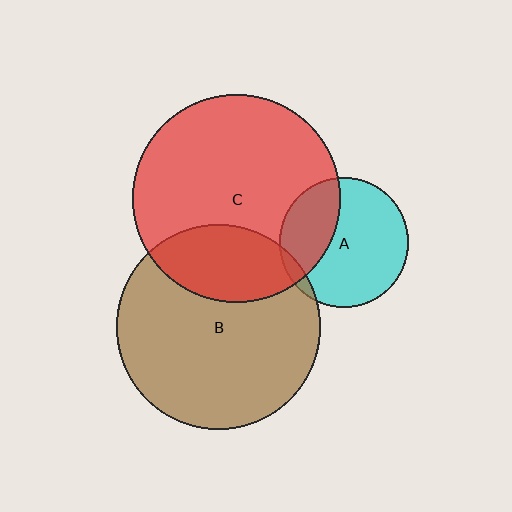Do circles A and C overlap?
Yes.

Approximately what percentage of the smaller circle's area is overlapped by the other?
Approximately 35%.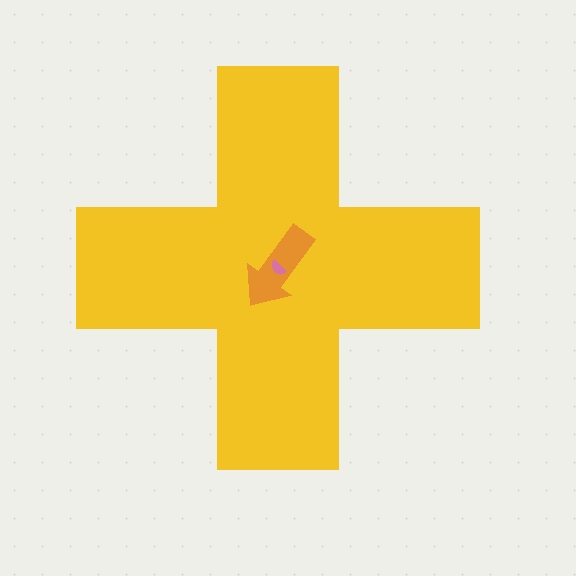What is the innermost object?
The pink semicircle.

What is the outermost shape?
The yellow cross.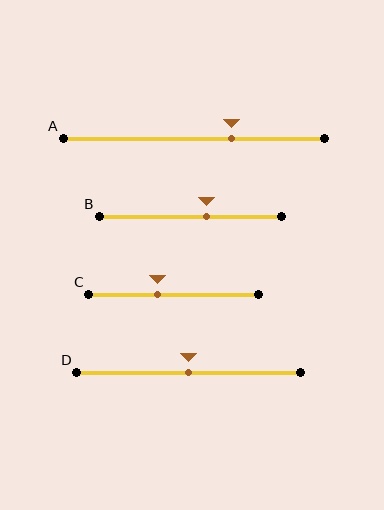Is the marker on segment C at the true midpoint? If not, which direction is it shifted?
No, the marker on segment C is shifted to the left by about 9% of the segment length.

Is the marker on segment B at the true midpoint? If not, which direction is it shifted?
No, the marker on segment B is shifted to the right by about 9% of the segment length.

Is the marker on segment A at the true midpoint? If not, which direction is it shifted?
No, the marker on segment A is shifted to the right by about 14% of the segment length.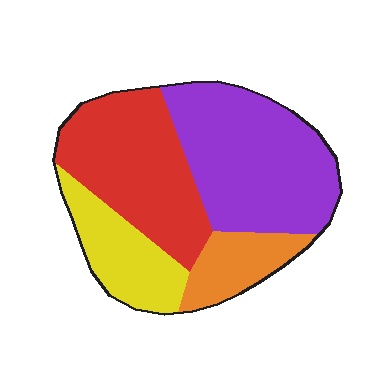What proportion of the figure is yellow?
Yellow covers 17% of the figure.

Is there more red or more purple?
Purple.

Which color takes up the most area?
Purple, at roughly 40%.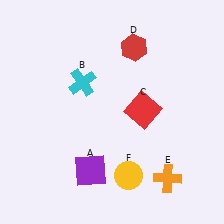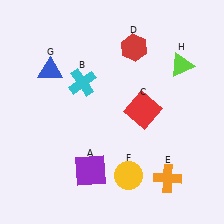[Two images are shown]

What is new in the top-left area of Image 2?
A blue triangle (G) was added in the top-left area of Image 2.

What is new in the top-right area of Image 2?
A lime triangle (H) was added in the top-right area of Image 2.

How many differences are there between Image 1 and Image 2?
There are 2 differences between the two images.